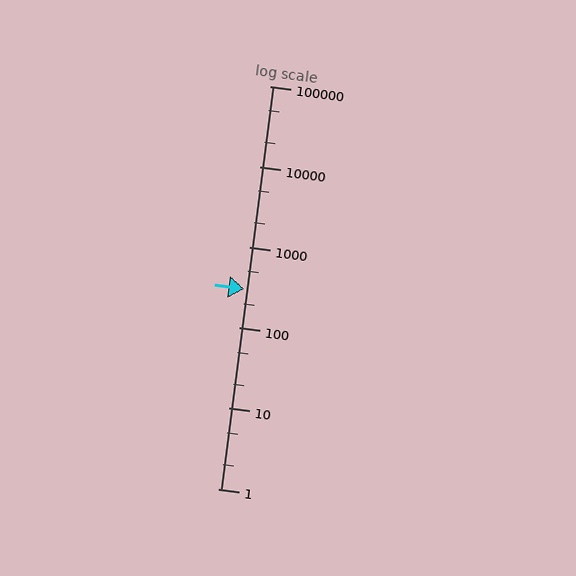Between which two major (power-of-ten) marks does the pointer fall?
The pointer is between 100 and 1000.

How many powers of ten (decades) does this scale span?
The scale spans 5 decades, from 1 to 100000.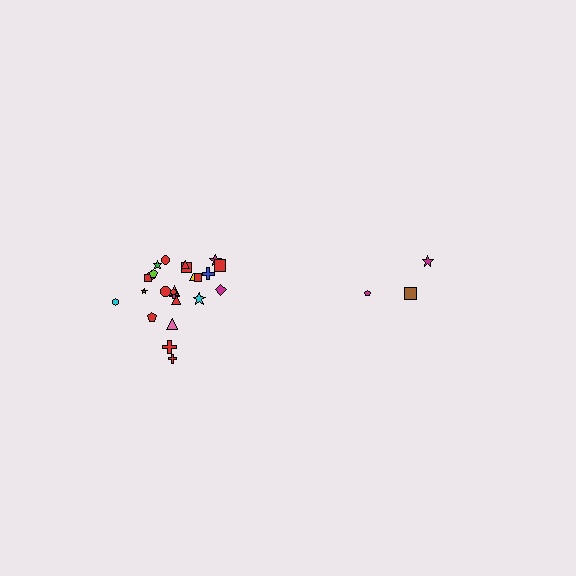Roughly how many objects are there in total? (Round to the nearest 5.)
Roughly 30 objects in total.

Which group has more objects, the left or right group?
The left group.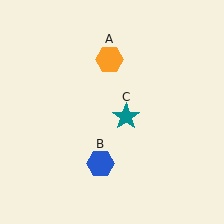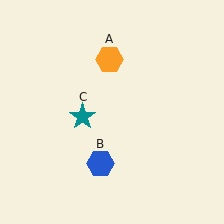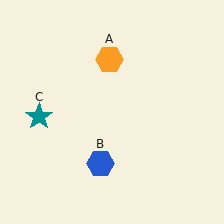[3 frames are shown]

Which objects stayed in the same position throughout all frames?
Orange hexagon (object A) and blue hexagon (object B) remained stationary.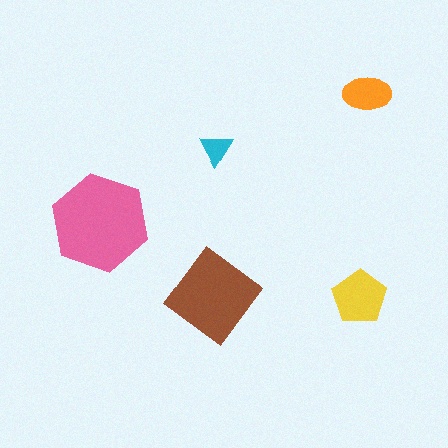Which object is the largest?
The pink hexagon.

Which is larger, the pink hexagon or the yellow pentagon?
The pink hexagon.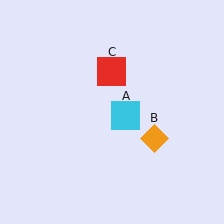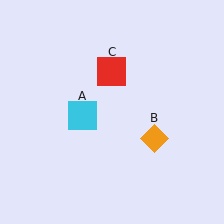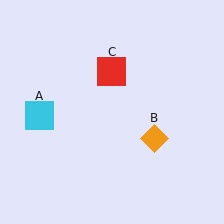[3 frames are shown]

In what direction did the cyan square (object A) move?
The cyan square (object A) moved left.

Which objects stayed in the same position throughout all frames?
Orange diamond (object B) and red square (object C) remained stationary.